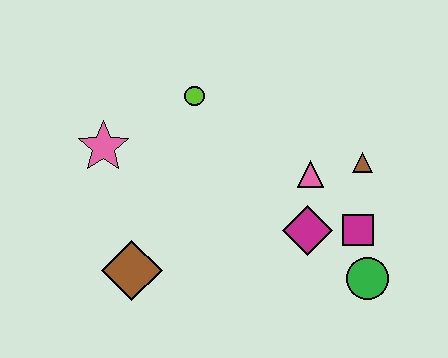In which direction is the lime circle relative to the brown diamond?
The lime circle is above the brown diamond.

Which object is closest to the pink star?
The lime circle is closest to the pink star.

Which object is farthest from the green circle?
The pink star is farthest from the green circle.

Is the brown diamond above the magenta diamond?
No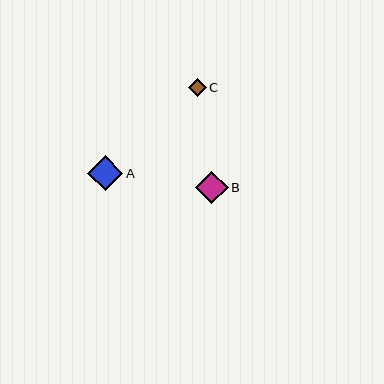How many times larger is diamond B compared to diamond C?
Diamond B is approximately 1.8 times the size of diamond C.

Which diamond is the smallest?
Diamond C is the smallest with a size of approximately 18 pixels.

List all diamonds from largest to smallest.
From largest to smallest: A, B, C.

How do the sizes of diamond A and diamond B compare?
Diamond A and diamond B are approximately the same size.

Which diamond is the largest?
Diamond A is the largest with a size of approximately 35 pixels.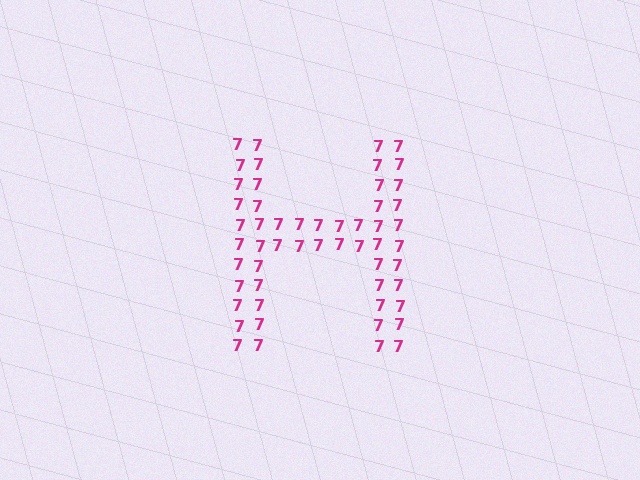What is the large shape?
The large shape is the letter H.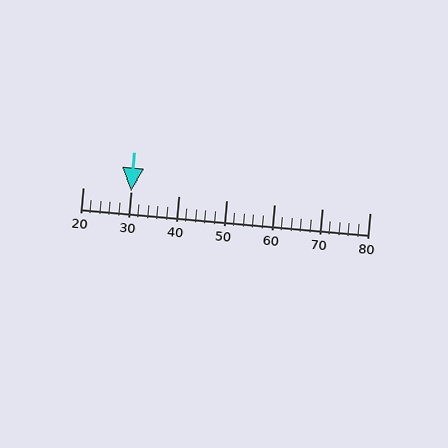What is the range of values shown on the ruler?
The ruler shows values from 20 to 80.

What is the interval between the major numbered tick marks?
The major tick marks are spaced 10 units apart.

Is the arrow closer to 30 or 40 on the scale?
The arrow is closer to 30.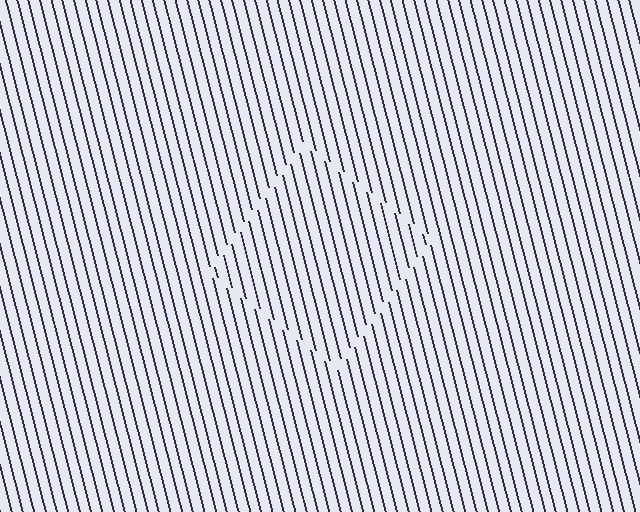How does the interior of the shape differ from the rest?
The interior of the shape contains the same grating, shifted by half a period — the contour is defined by the phase discontinuity where line-ends from the inner and outer gratings abut.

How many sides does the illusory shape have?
4 sides — the line-ends trace a square.